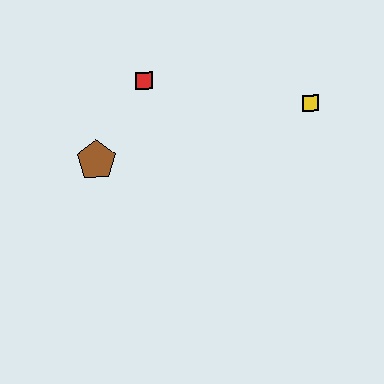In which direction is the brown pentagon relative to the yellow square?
The brown pentagon is to the left of the yellow square.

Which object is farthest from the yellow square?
The brown pentagon is farthest from the yellow square.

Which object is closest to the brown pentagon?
The red square is closest to the brown pentagon.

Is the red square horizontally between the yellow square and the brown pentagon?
Yes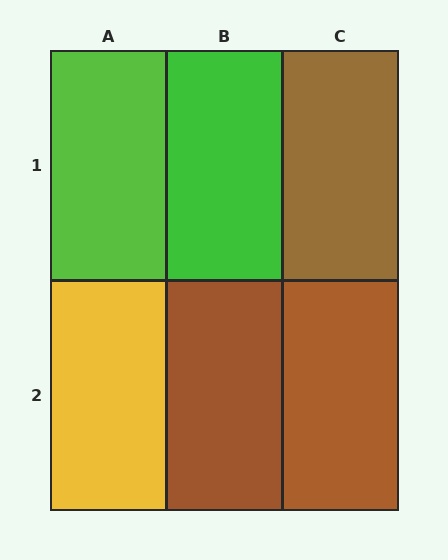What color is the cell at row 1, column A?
Lime.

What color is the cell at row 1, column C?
Brown.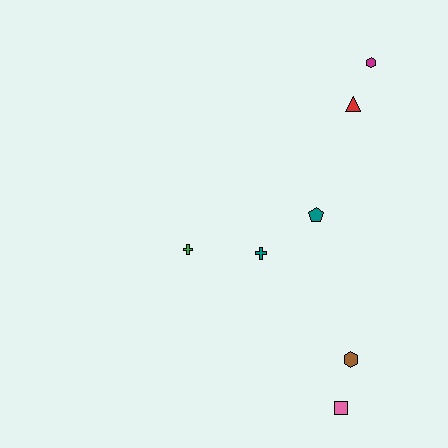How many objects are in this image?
There are 7 objects.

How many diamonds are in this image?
There are no diamonds.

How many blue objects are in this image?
There are no blue objects.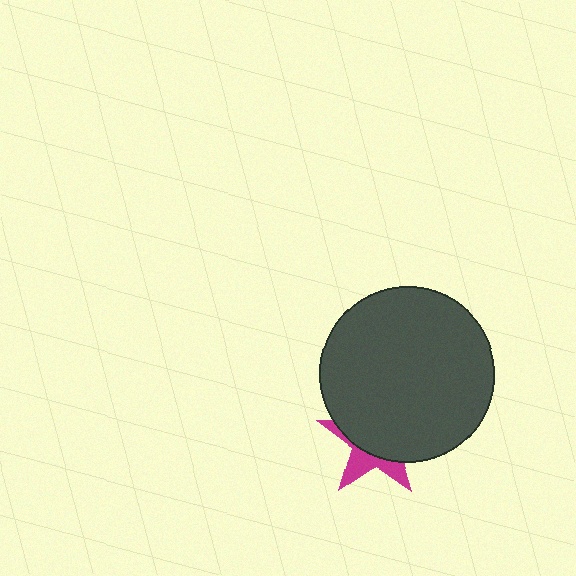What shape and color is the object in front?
The object in front is a dark gray circle.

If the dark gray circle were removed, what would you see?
You would see the complete magenta star.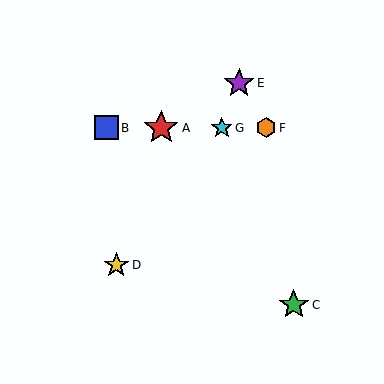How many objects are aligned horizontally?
4 objects (A, B, F, G) are aligned horizontally.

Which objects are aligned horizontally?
Objects A, B, F, G are aligned horizontally.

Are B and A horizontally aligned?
Yes, both are at y≈128.